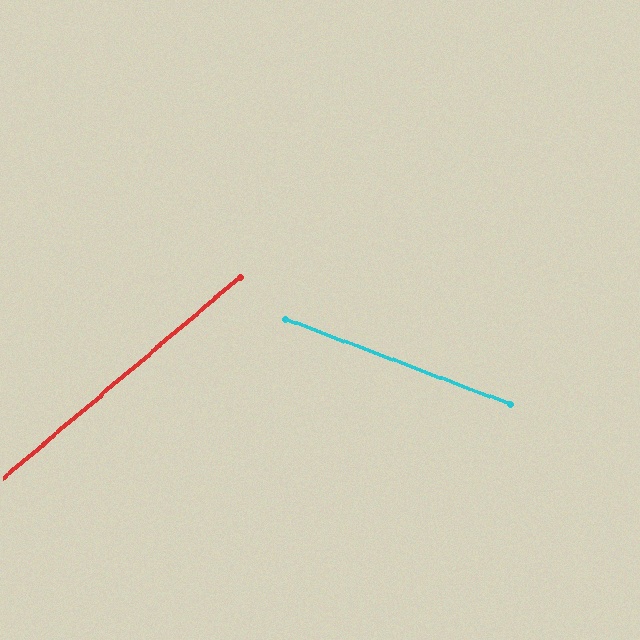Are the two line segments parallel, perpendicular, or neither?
Neither parallel nor perpendicular — they differ by about 61°.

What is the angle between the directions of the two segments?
Approximately 61 degrees.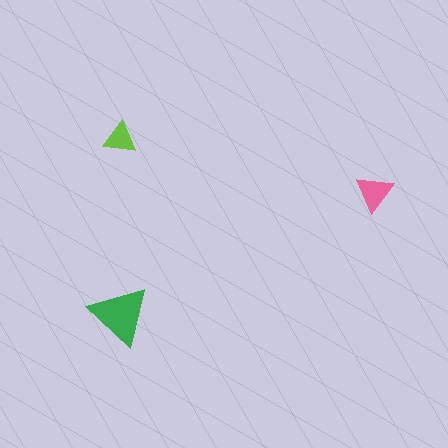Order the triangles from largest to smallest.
the green one, the pink one, the lime one.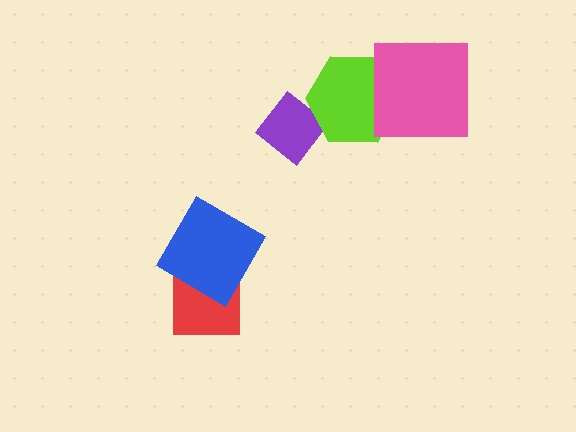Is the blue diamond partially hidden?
No, no other shape covers it.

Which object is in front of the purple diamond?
The lime hexagon is in front of the purple diamond.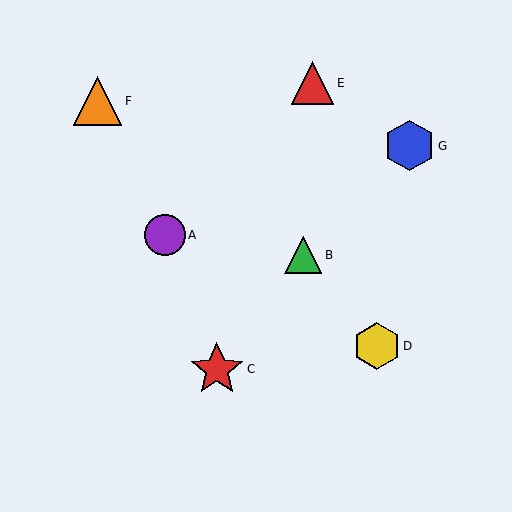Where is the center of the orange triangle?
The center of the orange triangle is at (98, 101).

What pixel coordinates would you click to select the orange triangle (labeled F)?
Click at (98, 101) to select the orange triangle F.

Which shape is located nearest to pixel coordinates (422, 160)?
The blue hexagon (labeled G) at (410, 146) is nearest to that location.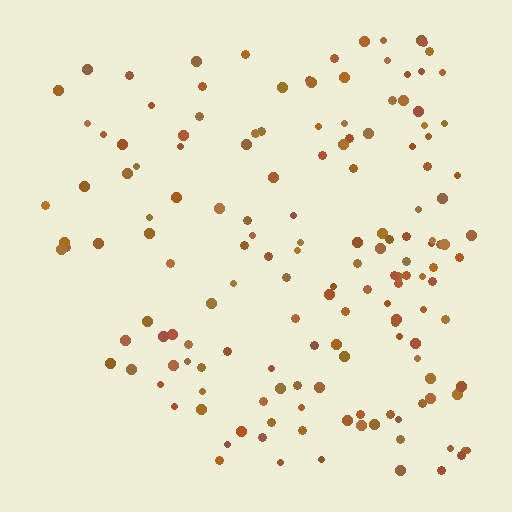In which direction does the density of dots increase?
From left to right, with the right side densest.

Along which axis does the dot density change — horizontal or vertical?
Horizontal.